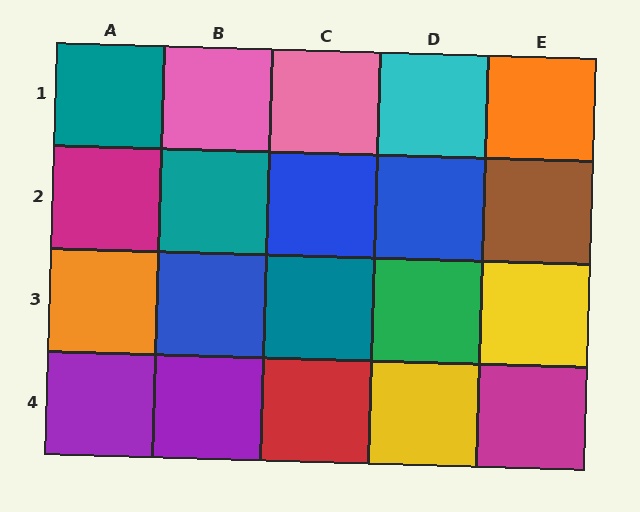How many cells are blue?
3 cells are blue.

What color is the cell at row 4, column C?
Red.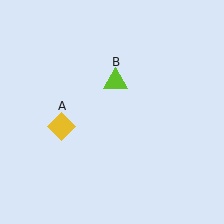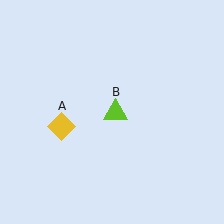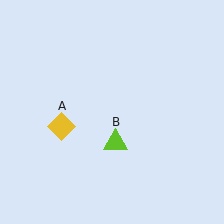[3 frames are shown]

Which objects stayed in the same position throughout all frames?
Yellow diamond (object A) remained stationary.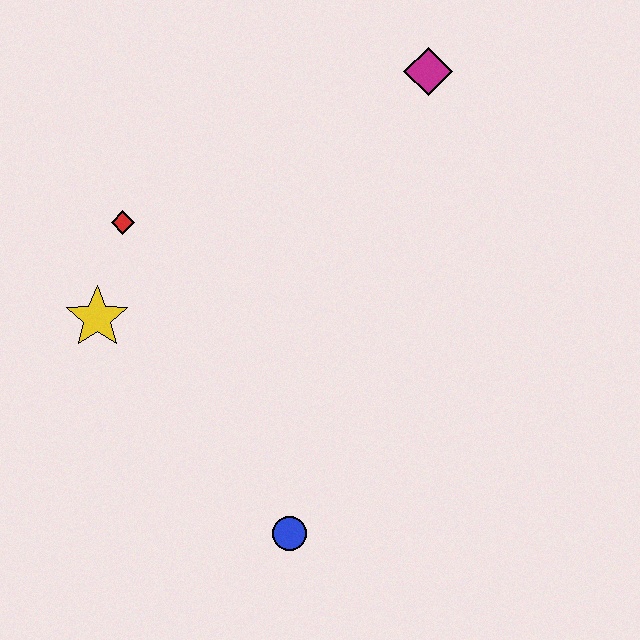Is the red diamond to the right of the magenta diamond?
No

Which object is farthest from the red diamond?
The blue circle is farthest from the red diamond.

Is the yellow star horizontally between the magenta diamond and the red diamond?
No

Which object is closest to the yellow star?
The red diamond is closest to the yellow star.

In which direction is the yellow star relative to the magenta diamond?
The yellow star is to the left of the magenta diamond.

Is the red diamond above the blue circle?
Yes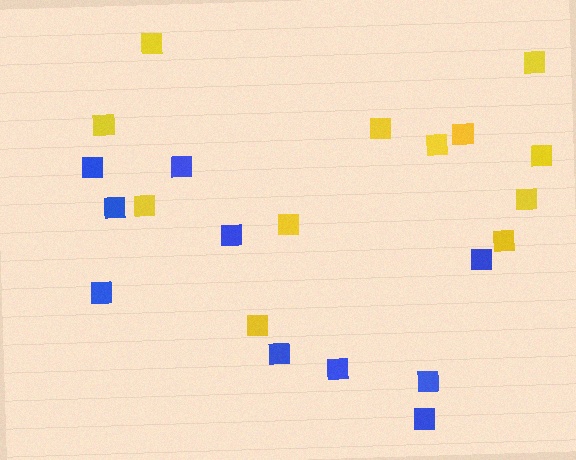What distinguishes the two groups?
There are 2 groups: one group of blue squares (10) and one group of yellow squares (12).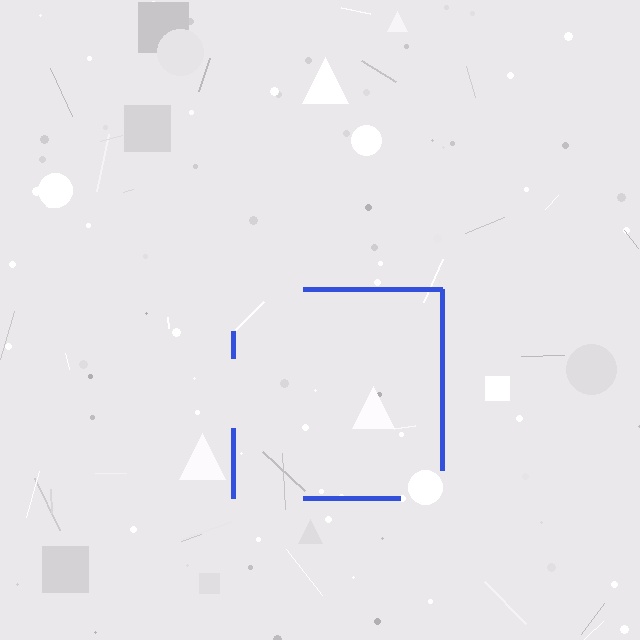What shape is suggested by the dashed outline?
The dashed outline suggests a square.